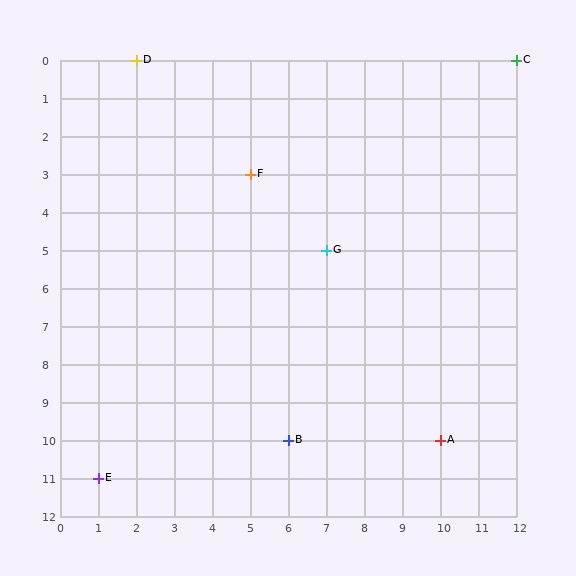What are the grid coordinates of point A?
Point A is at grid coordinates (10, 10).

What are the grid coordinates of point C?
Point C is at grid coordinates (12, 0).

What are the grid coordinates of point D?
Point D is at grid coordinates (2, 0).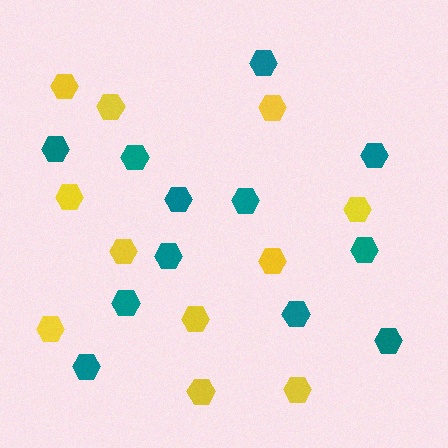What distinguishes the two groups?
There are 2 groups: one group of yellow hexagons (11) and one group of teal hexagons (12).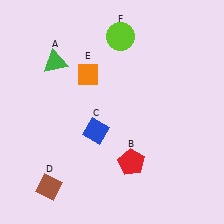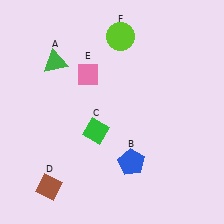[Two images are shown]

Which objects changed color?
B changed from red to blue. C changed from blue to green. E changed from orange to pink.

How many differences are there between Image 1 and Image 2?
There are 3 differences between the two images.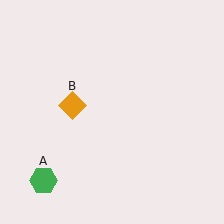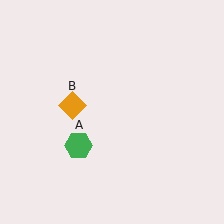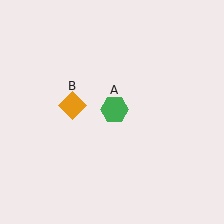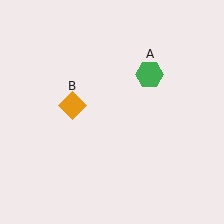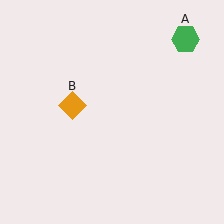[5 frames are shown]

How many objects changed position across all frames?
1 object changed position: green hexagon (object A).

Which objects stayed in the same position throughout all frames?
Orange diamond (object B) remained stationary.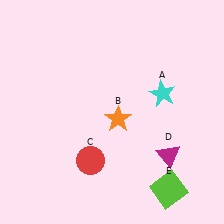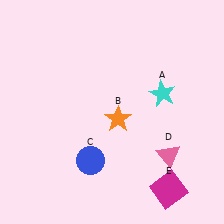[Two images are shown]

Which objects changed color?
C changed from red to blue. D changed from magenta to pink. E changed from lime to magenta.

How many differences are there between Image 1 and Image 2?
There are 3 differences between the two images.